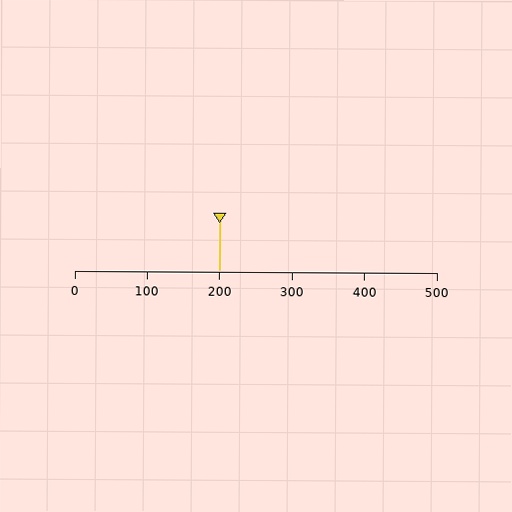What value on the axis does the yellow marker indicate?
The marker indicates approximately 200.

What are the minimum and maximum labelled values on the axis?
The axis runs from 0 to 500.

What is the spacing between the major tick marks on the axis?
The major ticks are spaced 100 apart.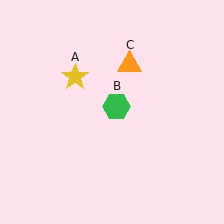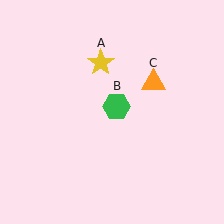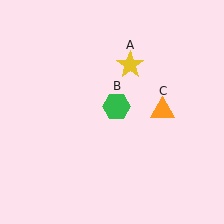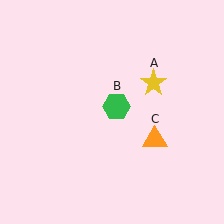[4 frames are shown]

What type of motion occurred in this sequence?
The yellow star (object A), orange triangle (object C) rotated clockwise around the center of the scene.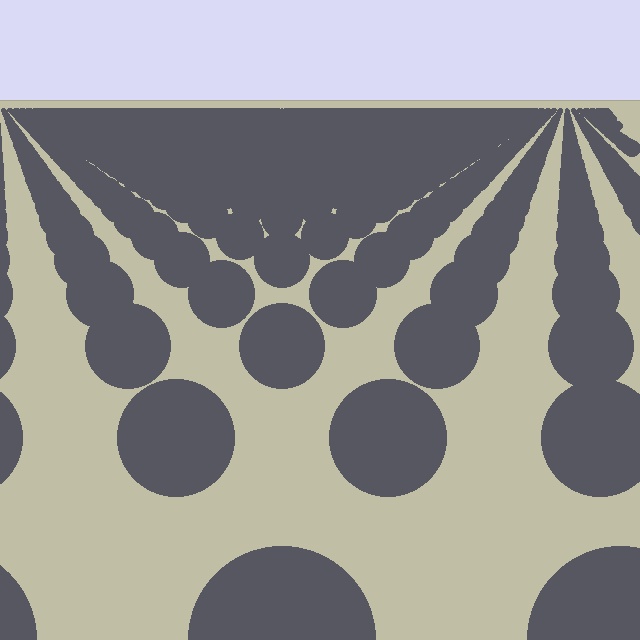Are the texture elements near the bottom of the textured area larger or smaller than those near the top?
Larger. Near the bottom, elements are closer to the viewer and appear at a bigger on-screen size.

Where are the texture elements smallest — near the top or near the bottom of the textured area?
Near the top.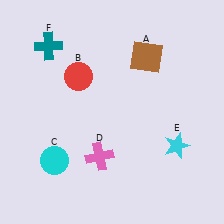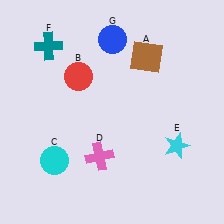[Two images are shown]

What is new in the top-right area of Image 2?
A blue circle (G) was added in the top-right area of Image 2.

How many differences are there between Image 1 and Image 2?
There is 1 difference between the two images.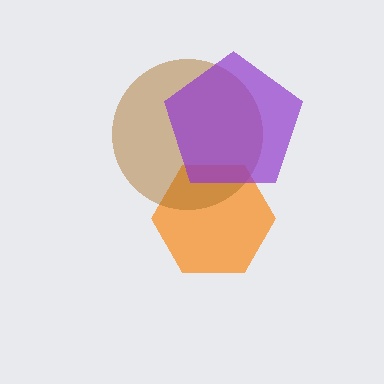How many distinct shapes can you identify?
There are 3 distinct shapes: an orange hexagon, a brown circle, a purple pentagon.